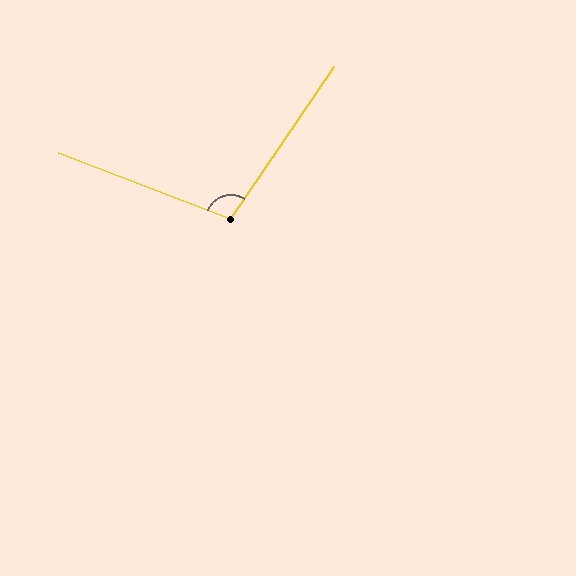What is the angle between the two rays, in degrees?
Approximately 103 degrees.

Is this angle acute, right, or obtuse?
It is obtuse.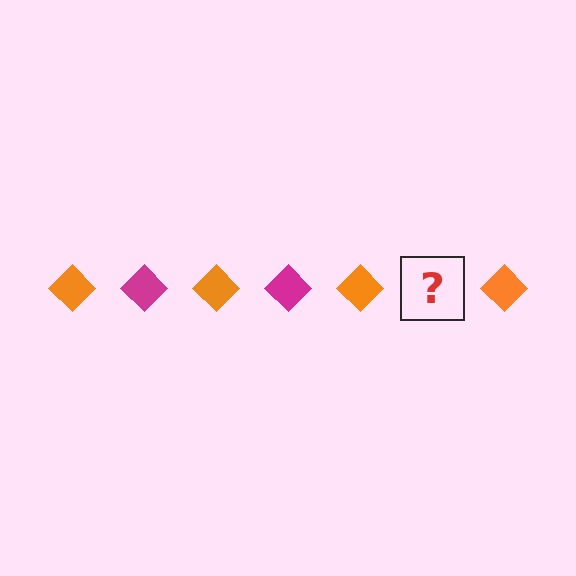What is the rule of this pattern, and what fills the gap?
The rule is that the pattern cycles through orange, magenta diamonds. The gap should be filled with a magenta diamond.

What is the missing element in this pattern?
The missing element is a magenta diamond.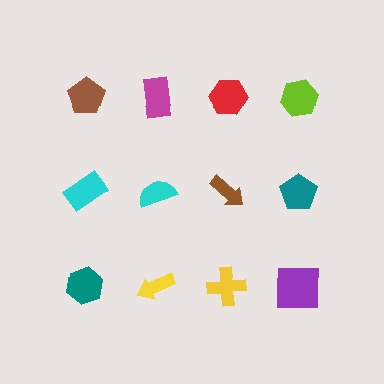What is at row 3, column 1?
A teal hexagon.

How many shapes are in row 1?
4 shapes.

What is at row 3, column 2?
A yellow arrow.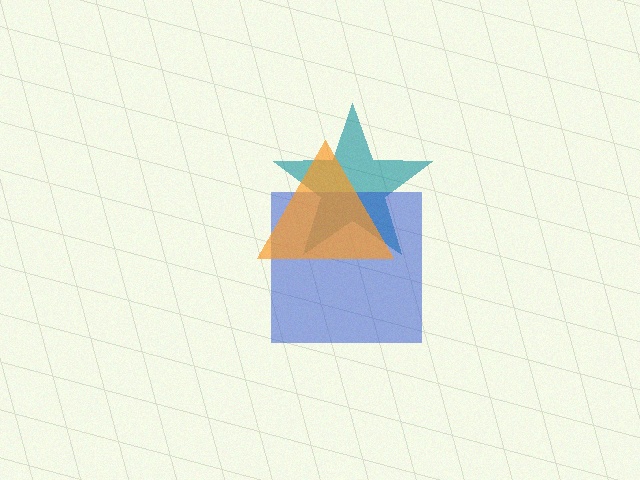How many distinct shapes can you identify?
There are 3 distinct shapes: a teal star, a blue square, an orange triangle.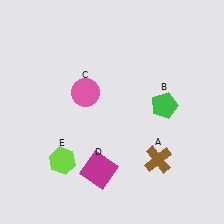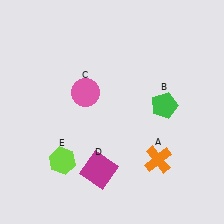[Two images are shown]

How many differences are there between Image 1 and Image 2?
There is 1 difference between the two images.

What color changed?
The cross (A) changed from brown in Image 1 to orange in Image 2.